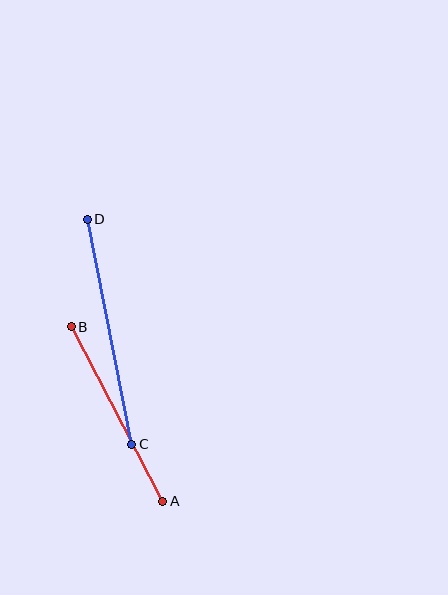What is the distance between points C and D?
The distance is approximately 229 pixels.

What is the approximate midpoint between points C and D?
The midpoint is at approximately (110, 332) pixels.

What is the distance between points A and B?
The distance is approximately 197 pixels.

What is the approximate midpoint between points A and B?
The midpoint is at approximately (117, 414) pixels.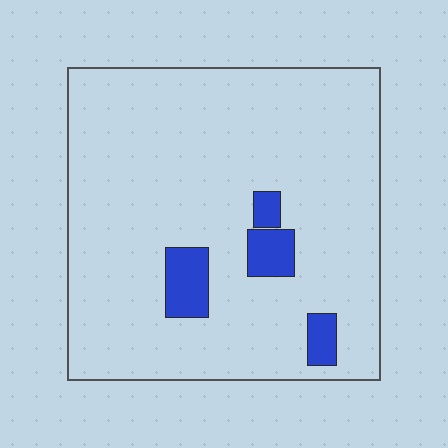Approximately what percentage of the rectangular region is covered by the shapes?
Approximately 10%.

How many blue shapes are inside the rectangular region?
4.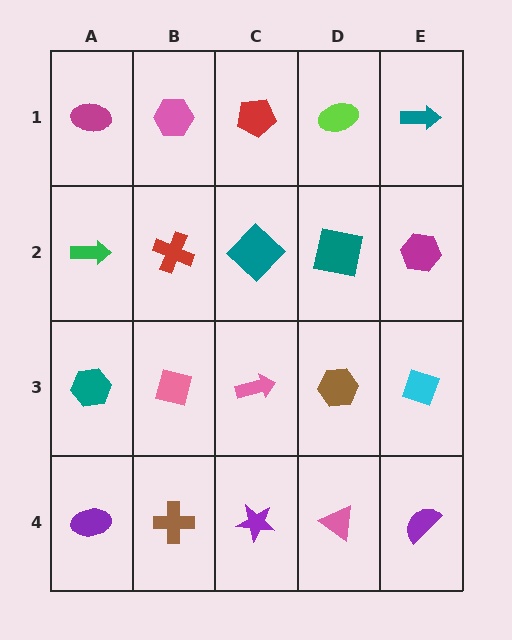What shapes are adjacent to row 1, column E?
A magenta hexagon (row 2, column E), a lime ellipse (row 1, column D).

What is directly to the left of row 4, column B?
A purple ellipse.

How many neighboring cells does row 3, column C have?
4.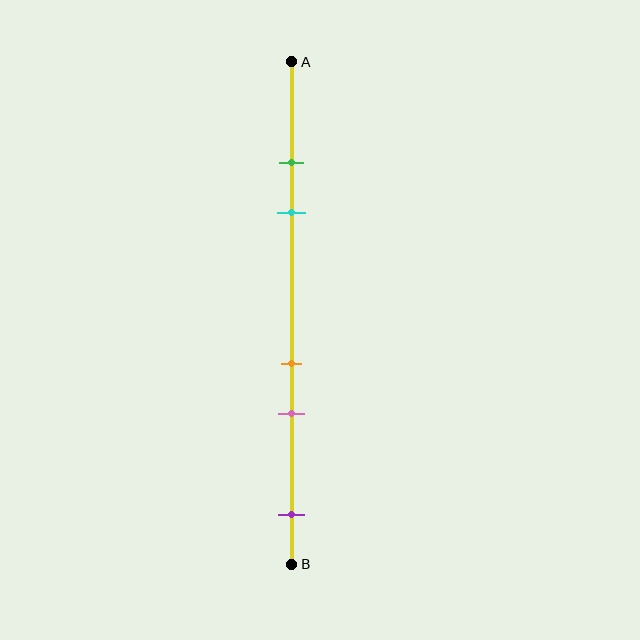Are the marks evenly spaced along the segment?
No, the marks are not evenly spaced.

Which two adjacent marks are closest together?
The green and cyan marks are the closest adjacent pair.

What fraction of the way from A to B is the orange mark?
The orange mark is approximately 60% (0.6) of the way from A to B.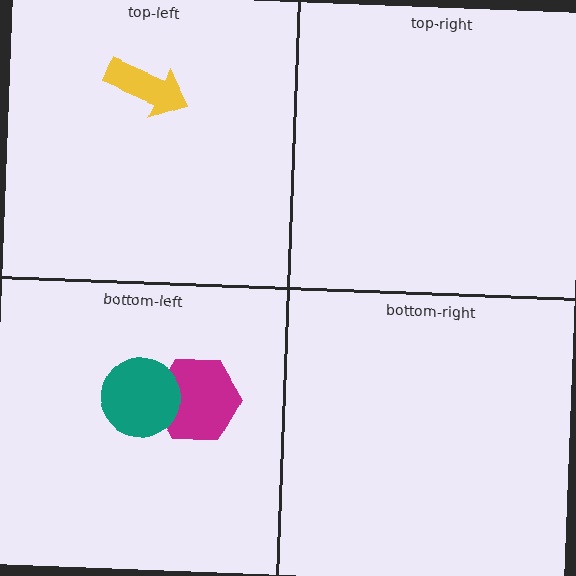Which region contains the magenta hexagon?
The bottom-left region.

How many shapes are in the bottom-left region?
2.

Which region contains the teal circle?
The bottom-left region.